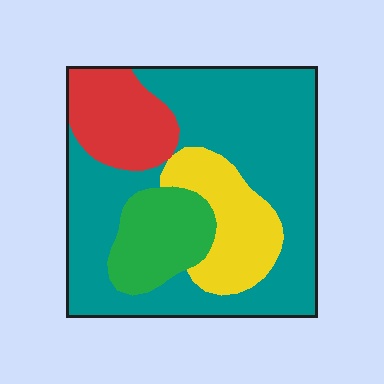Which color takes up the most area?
Teal, at roughly 55%.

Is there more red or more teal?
Teal.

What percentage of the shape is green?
Green covers around 15% of the shape.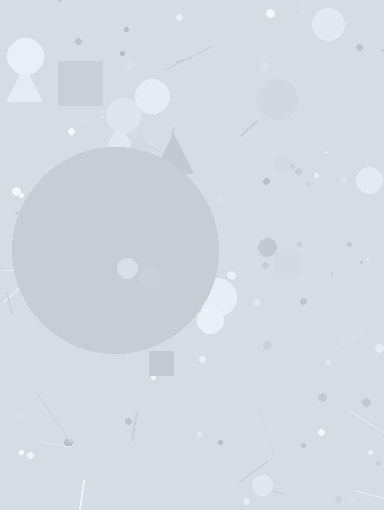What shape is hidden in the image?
A circle is hidden in the image.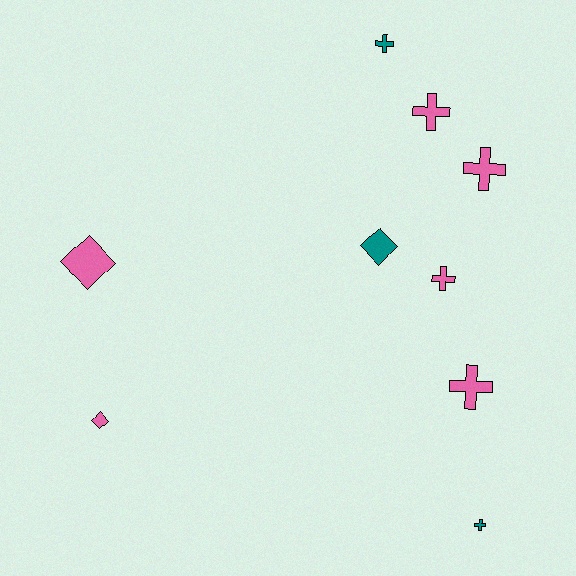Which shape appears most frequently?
Cross, with 6 objects.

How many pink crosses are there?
There are 4 pink crosses.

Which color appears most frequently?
Pink, with 6 objects.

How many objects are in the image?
There are 9 objects.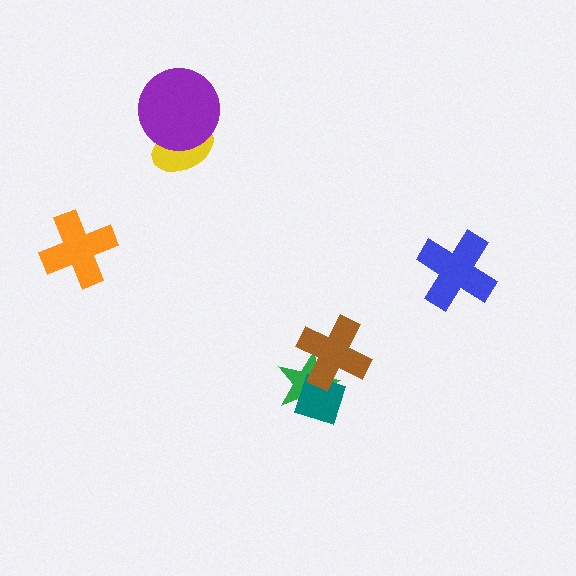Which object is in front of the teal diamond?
The brown cross is in front of the teal diamond.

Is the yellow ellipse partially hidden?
Yes, it is partially covered by another shape.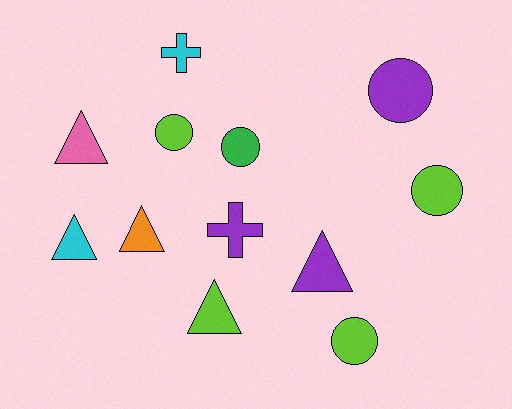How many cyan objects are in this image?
There are 2 cyan objects.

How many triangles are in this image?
There are 5 triangles.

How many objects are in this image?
There are 12 objects.